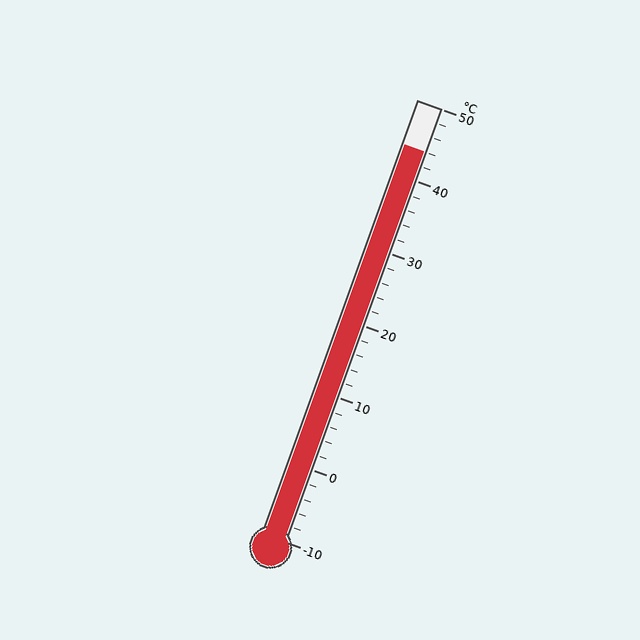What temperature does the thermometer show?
The thermometer shows approximately 44°C.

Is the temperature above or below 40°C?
The temperature is above 40°C.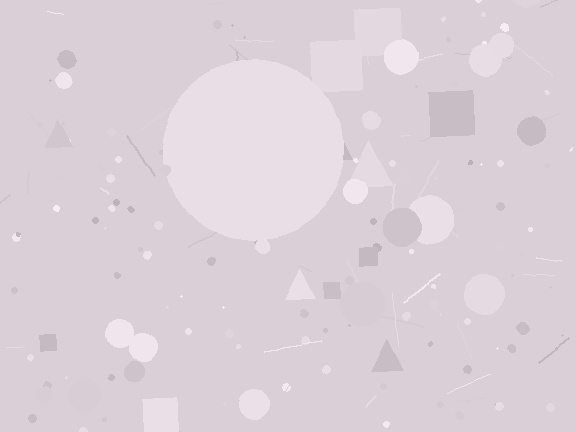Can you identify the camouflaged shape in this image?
The camouflaged shape is a circle.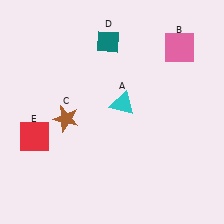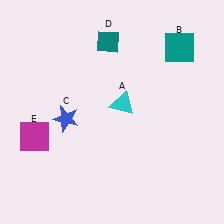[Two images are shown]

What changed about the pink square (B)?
In Image 1, B is pink. In Image 2, it changed to teal.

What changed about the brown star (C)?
In Image 1, C is brown. In Image 2, it changed to blue.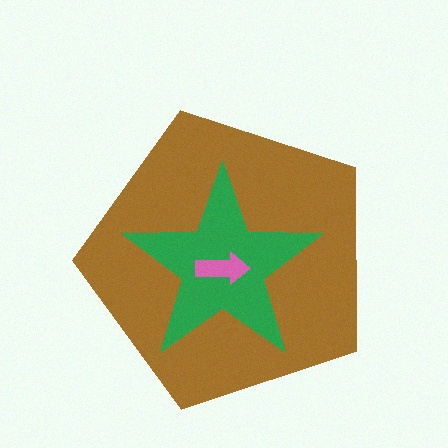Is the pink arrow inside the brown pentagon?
Yes.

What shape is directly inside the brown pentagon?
The green star.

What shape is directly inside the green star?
The pink arrow.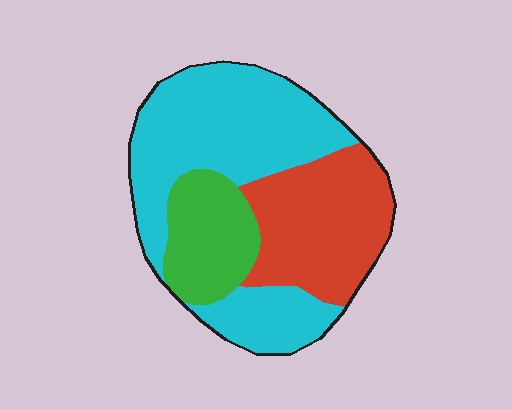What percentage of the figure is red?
Red covers 30% of the figure.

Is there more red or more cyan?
Cyan.